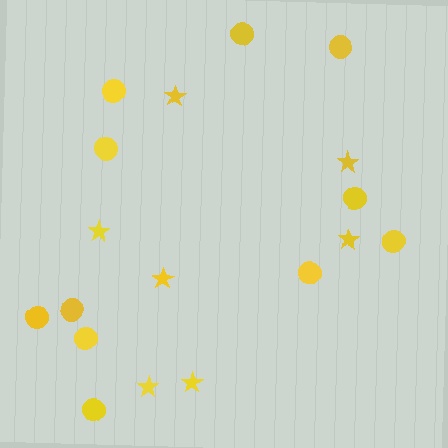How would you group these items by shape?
There are 2 groups: one group of circles (11) and one group of stars (7).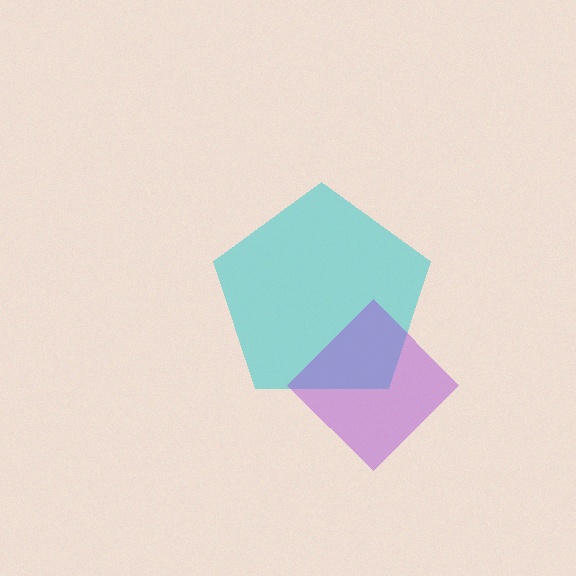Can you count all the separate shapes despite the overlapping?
Yes, there are 2 separate shapes.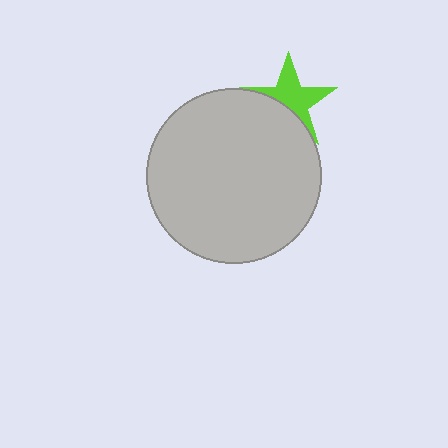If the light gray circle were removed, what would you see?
You would see the complete lime star.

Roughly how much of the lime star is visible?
About half of it is visible (roughly 59%).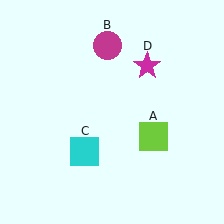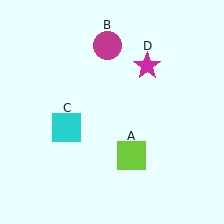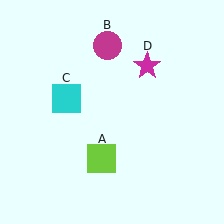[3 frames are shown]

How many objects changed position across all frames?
2 objects changed position: lime square (object A), cyan square (object C).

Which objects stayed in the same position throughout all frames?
Magenta circle (object B) and magenta star (object D) remained stationary.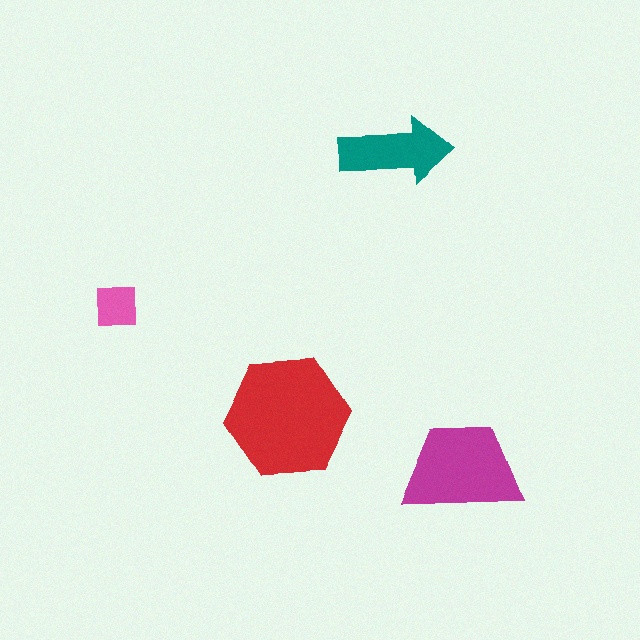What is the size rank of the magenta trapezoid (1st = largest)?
2nd.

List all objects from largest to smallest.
The red hexagon, the magenta trapezoid, the teal arrow, the pink square.